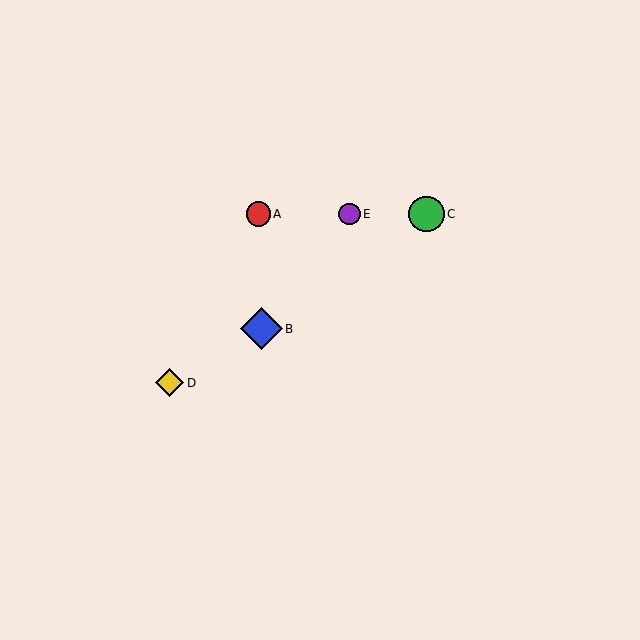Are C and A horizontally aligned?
Yes, both are at y≈214.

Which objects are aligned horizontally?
Objects A, C, E are aligned horizontally.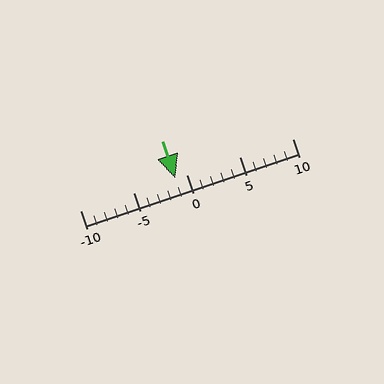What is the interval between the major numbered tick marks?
The major tick marks are spaced 5 units apart.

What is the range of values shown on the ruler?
The ruler shows values from -10 to 10.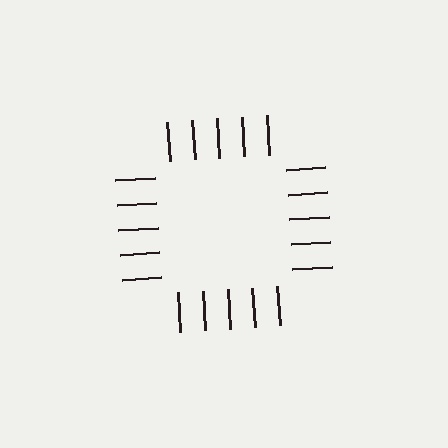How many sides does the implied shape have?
4 sides — the line-ends trace a square.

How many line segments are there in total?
20 — 5 along each of the 4 edges.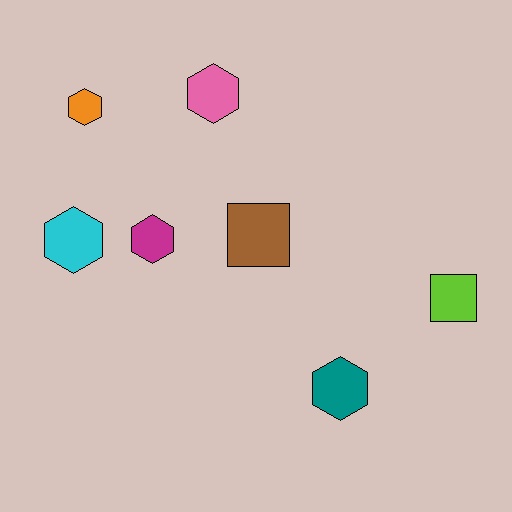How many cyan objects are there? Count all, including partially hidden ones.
There is 1 cyan object.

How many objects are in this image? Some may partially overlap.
There are 7 objects.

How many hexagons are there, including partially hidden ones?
There are 5 hexagons.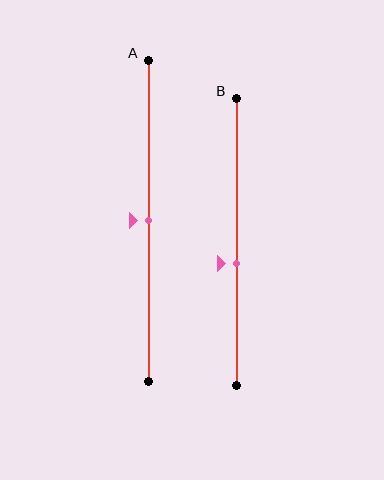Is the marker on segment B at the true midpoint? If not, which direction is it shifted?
No, the marker on segment B is shifted downward by about 8% of the segment length.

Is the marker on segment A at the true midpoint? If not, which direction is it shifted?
Yes, the marker on segment A is at the true midpoint.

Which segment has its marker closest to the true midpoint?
Segment A has its marker closest to the true midpoint.